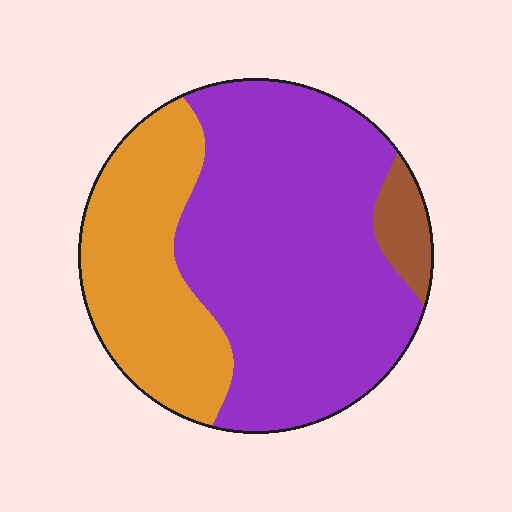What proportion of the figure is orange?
Orange takes up about one third (1/3) of the figure.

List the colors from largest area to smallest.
From largest to smallest: purple, orange, brown.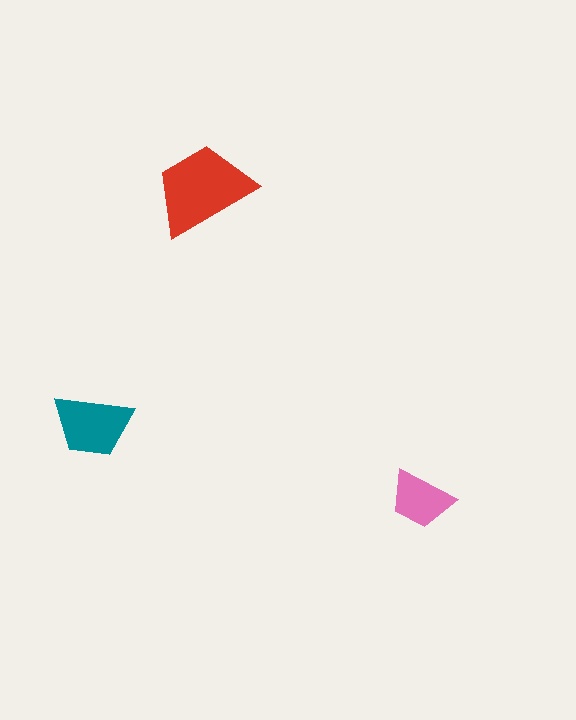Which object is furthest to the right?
The pink trapezoid is rightmost.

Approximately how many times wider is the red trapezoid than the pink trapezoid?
About 1.5 times wider.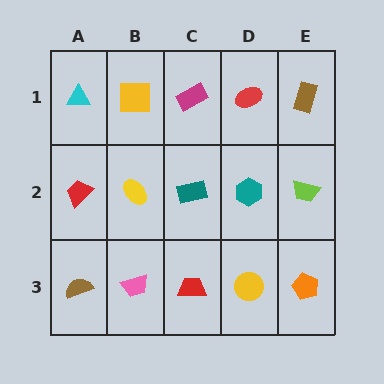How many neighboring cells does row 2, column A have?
3.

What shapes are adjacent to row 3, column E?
A lime trapezoid (row 2, column E), a yellow circle (row 3, column D).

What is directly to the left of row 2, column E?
A teal hexagon.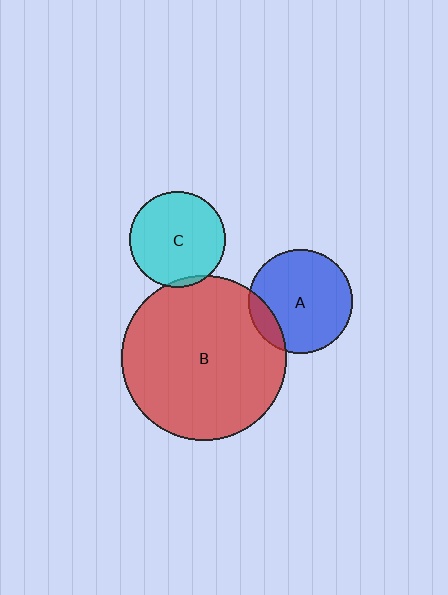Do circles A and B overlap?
Yes.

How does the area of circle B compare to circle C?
Approximately 2.9 times.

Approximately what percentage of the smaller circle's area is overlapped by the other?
Approximately 15%.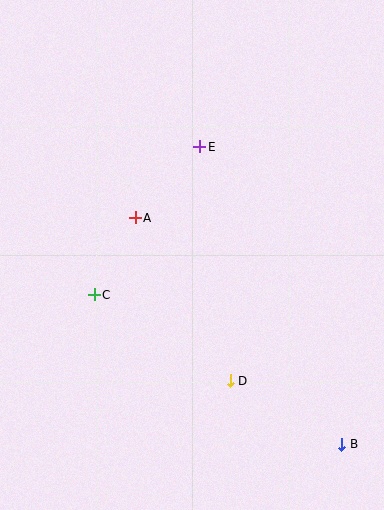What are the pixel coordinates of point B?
Point B is at (342, 444).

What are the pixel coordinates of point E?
Point E is at (200, 147).